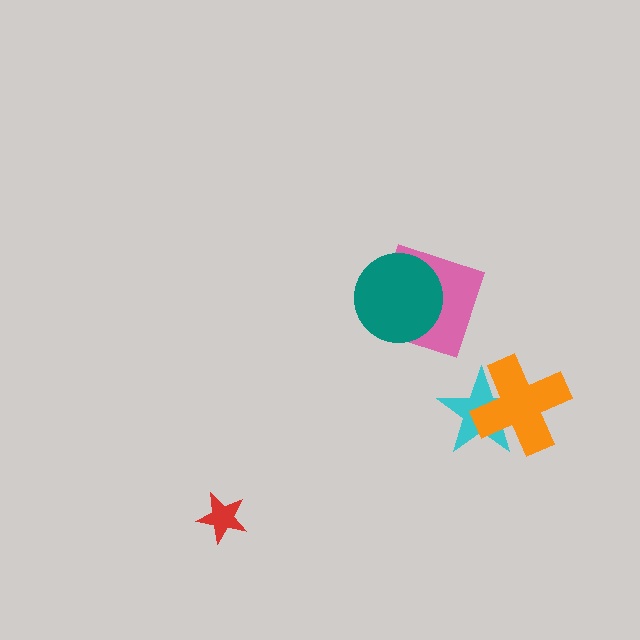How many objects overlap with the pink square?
1 object overlaps with the pink square.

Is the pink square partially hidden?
Yes, it is partially covered by another shape.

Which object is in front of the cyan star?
The orange cross is in front of the cyan star.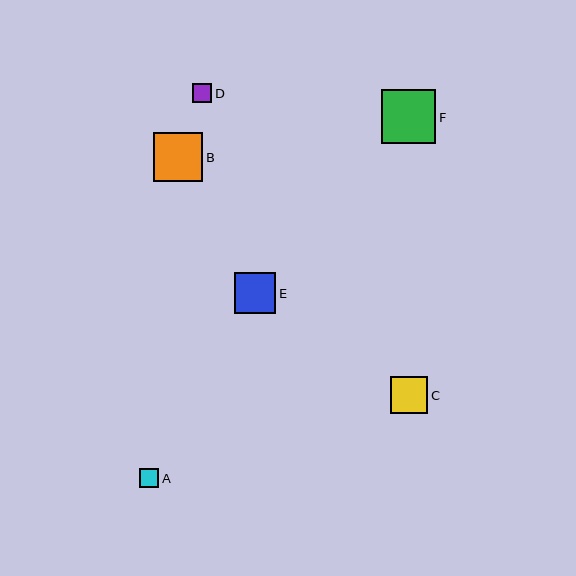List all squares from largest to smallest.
From largest to smallest: F, B, E, C, A, D.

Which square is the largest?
Square F is the largest with a size of approximately 54 pixels.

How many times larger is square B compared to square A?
Square B is approximately 2.5 times the size of square A.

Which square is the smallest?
Square D is the smallest with a size of approximately 19 pixels.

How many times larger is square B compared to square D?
Square B is approximately 2.6 times the size of square D.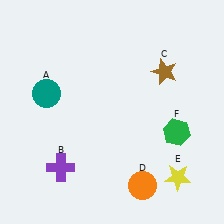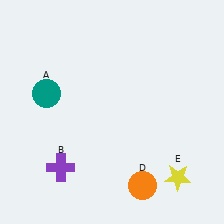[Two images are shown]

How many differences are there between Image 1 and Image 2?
There are 2 differences between the two images.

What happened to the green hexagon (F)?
The green hexagon (F) was removed in Image 2. It was in the bottom-right area of Image 1.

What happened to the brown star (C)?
The brown star (C) was removed in Image 2. It was in the top-right area of Image 1.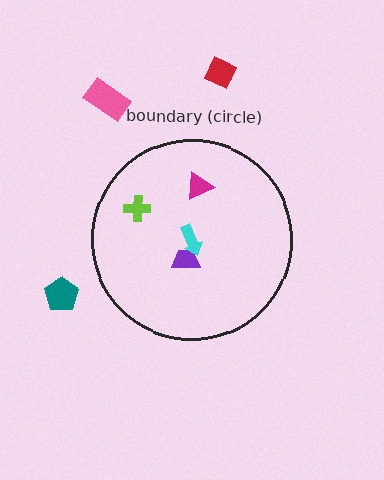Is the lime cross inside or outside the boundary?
Inside.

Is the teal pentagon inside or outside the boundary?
Outside.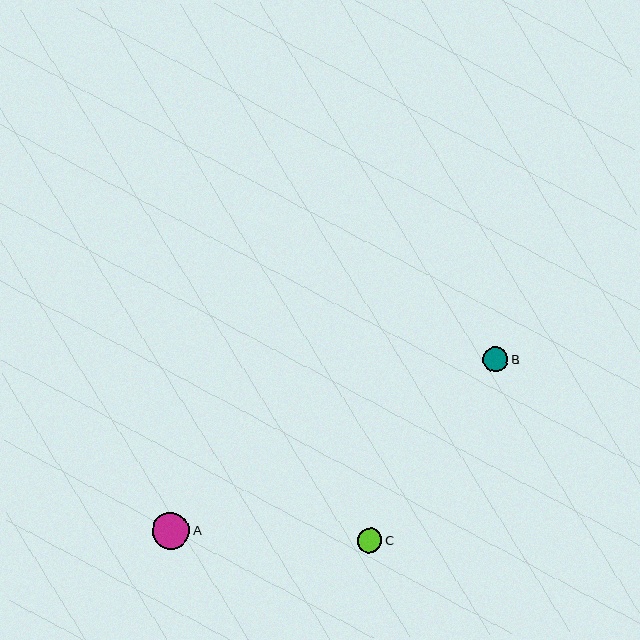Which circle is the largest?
Circle A is the largest with a size of approximately 38 pixels.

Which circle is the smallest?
Circle C is the smallest with a size of approximately 25 pixels.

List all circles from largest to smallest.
From largest to smallest: A, B, C.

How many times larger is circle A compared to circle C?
Circle A is approximately 1.5 times the size of circle C.